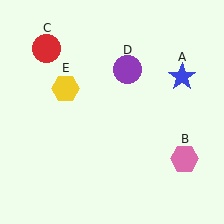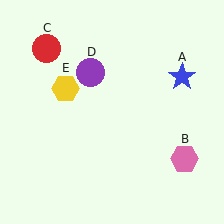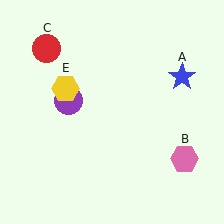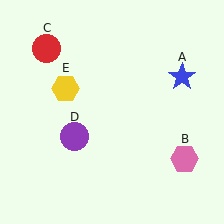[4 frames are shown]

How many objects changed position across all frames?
1 object changed position: purple circle (object D).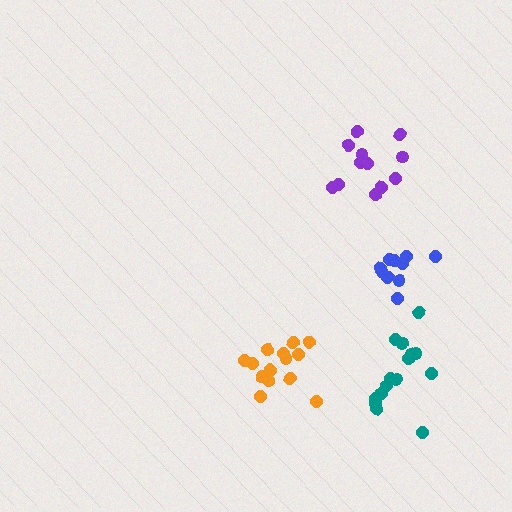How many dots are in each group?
Group 1: 10 dots, Group 2: 15 dots, Group 3: 14 dots, Group 4: 12 dots (51 total).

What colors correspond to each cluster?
The clusters are colored: blue, teal, orange, purple.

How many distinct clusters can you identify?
There are 4 distinct clusters.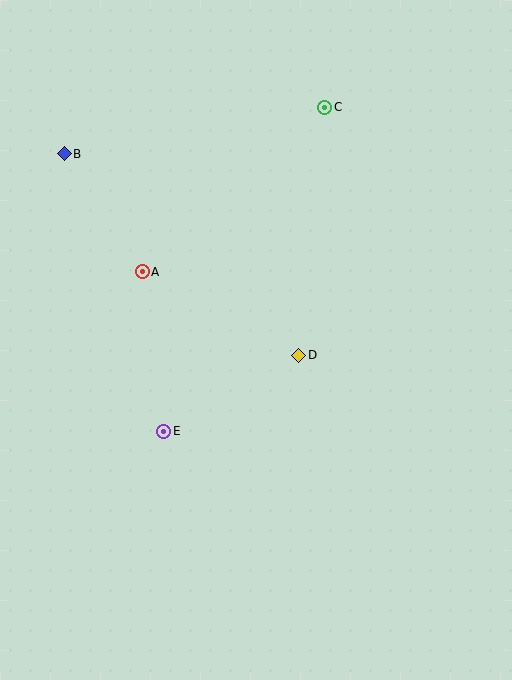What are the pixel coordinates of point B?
Point B is at (64, 154).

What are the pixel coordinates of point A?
Point A is at (142, 272).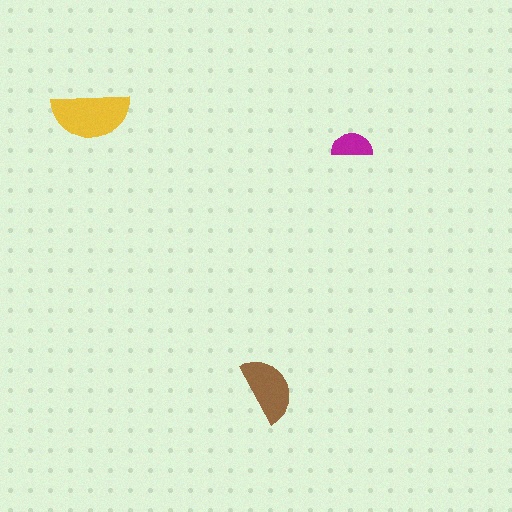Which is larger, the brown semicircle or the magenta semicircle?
The brown one.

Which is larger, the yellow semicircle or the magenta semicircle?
The yellow one.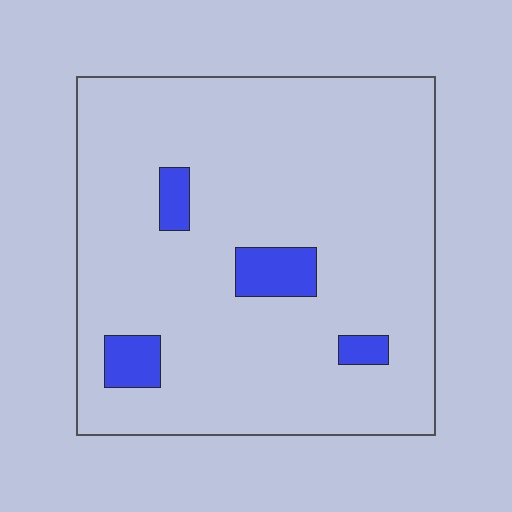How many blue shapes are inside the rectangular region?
4.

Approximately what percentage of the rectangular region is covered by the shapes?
Approximately 10%.